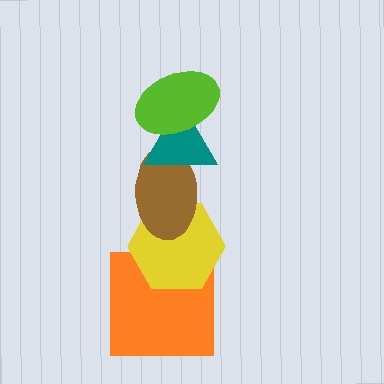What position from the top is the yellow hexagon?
The yellow hexagon is 4th from the top.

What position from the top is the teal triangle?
The teal triangle is 2nd from the top.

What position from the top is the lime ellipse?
The lime ellipse is 1st from the top.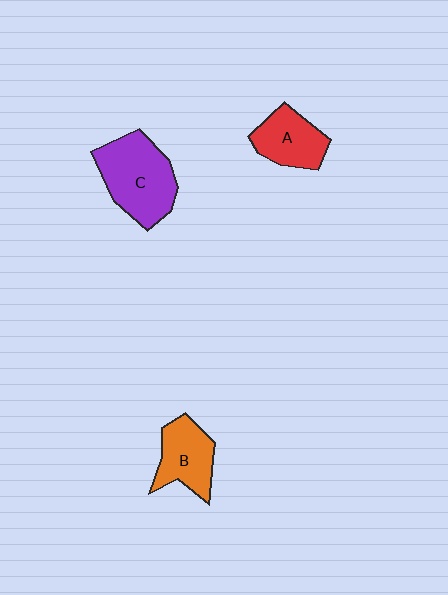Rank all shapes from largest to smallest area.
From largest to smallest: C (purple), B (orange), A (red).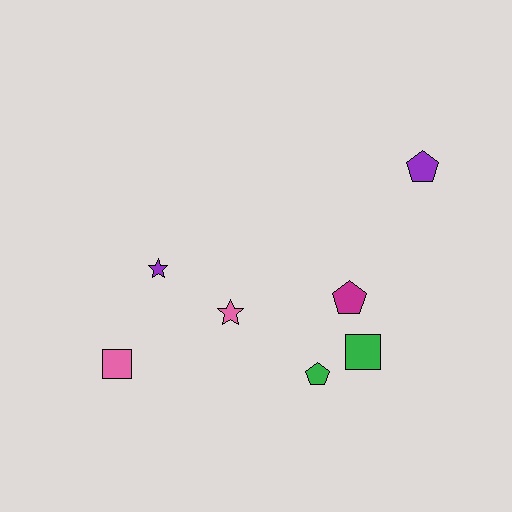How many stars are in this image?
There are 2 stars.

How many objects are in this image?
There are 7 objects.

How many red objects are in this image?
There are no red objects.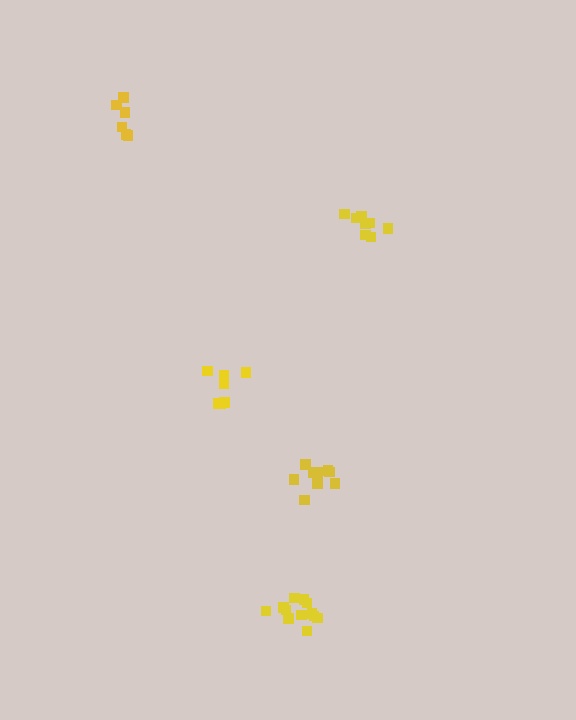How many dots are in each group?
Group 1: 10 dots, Group 2: 6 dots, Group 3: 8 dots, Group 4: 7 dots, Group 5: 12 dots (43 total).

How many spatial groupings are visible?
There are 5 spatial groupings.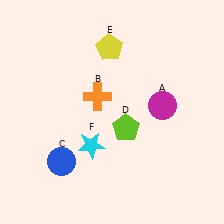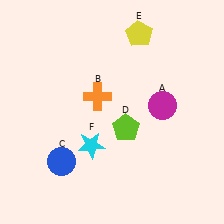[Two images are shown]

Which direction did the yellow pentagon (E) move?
The yellow pentagon (E) moved right.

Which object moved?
The yellow pentagon (E) moved right.